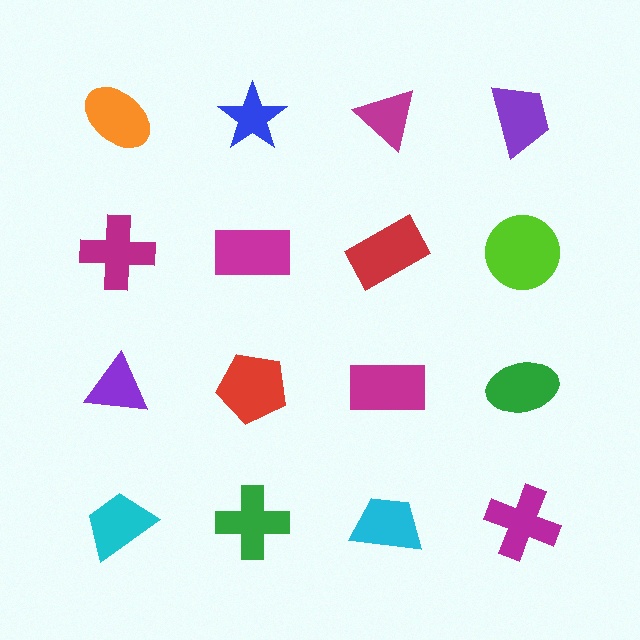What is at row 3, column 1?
A purple triangle.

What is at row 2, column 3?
A red rectangle.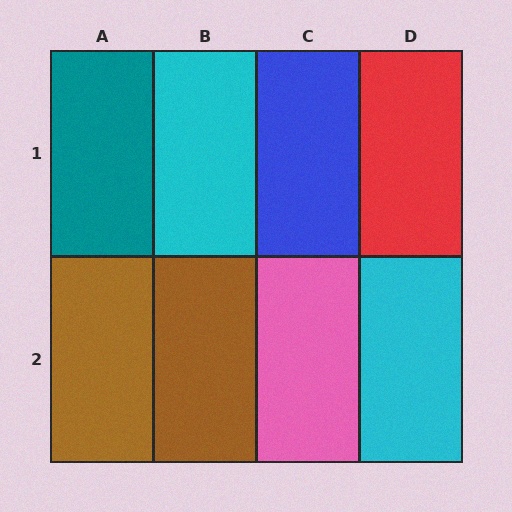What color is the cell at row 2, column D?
Cyan.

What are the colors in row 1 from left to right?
Teal, cyan, blue, red.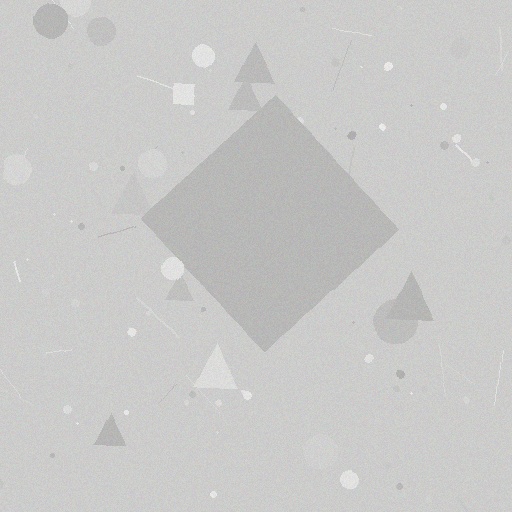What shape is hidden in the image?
A diamond is hidden in the image.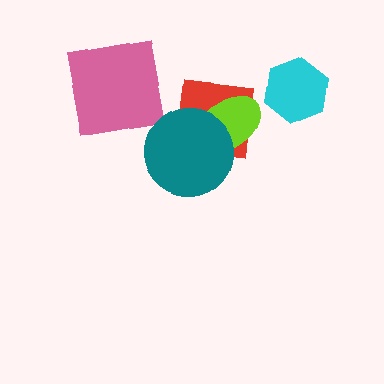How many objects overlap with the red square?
2 objects overlap with the red square.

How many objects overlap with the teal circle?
2 objects overlap with the teal circle.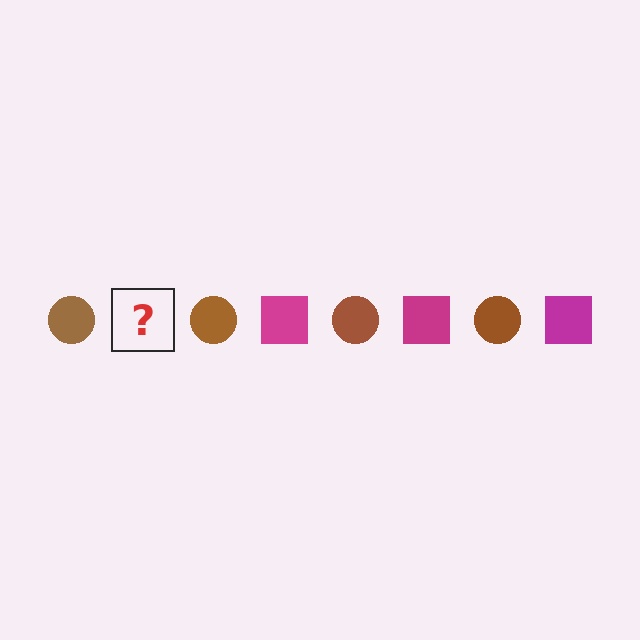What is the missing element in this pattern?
The missing element is a magenta square.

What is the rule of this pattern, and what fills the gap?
The rule is that the pattern alternates between brown circle and magenta square. The gap should be filled with a magenta square.